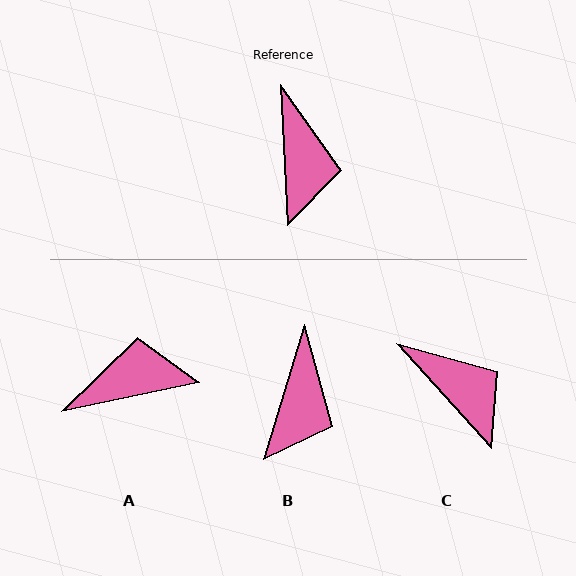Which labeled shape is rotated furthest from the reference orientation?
A, about 99 degrees away.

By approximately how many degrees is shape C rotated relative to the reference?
Approximately 39 degrees counter-clockwise.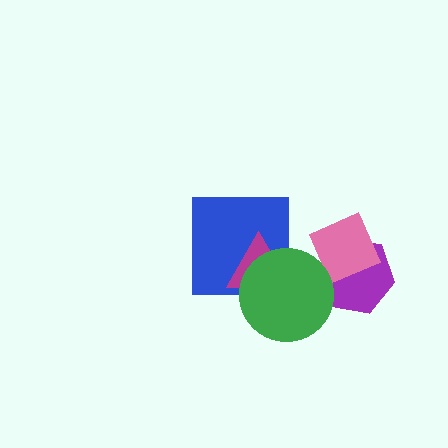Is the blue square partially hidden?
Yes, it is partially covered by another shape.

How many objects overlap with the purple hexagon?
2 objects overlap with the purple hexagon.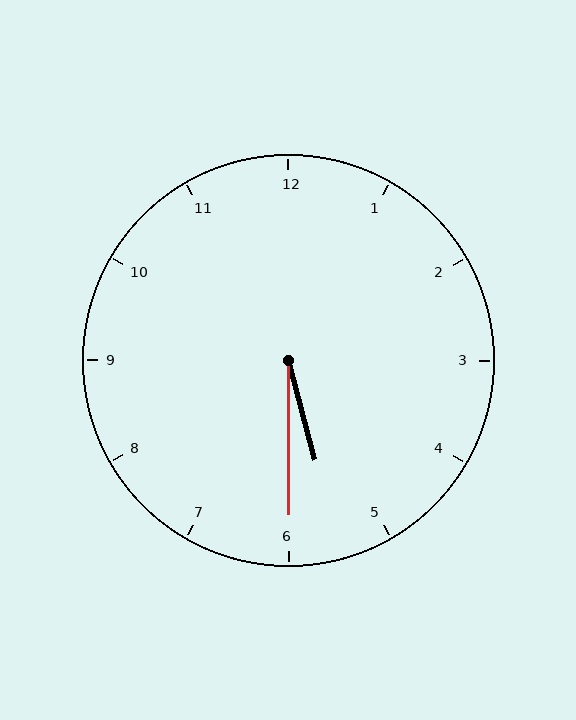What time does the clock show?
5:30.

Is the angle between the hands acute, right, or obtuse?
It is acute.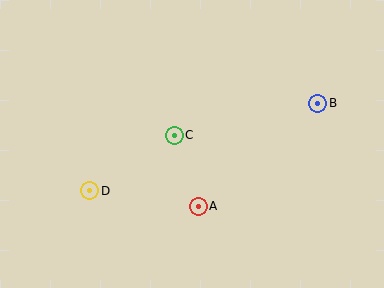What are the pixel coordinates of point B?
Point B is at (318, 103).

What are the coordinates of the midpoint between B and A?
The midpoint between B and A is at (258, 155).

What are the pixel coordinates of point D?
Point D is at (90, 191).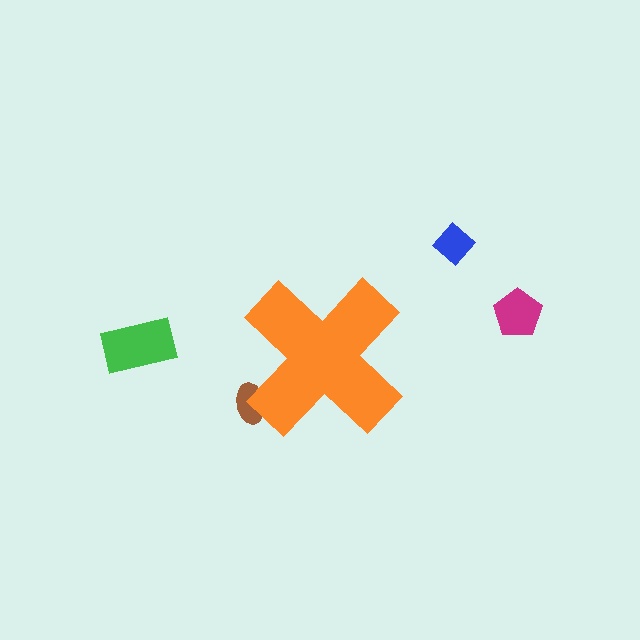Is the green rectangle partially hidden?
No, the green rectangle is fully visible.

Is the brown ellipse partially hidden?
Yes, the brown ellipse is partially hidden behind the orange cross.